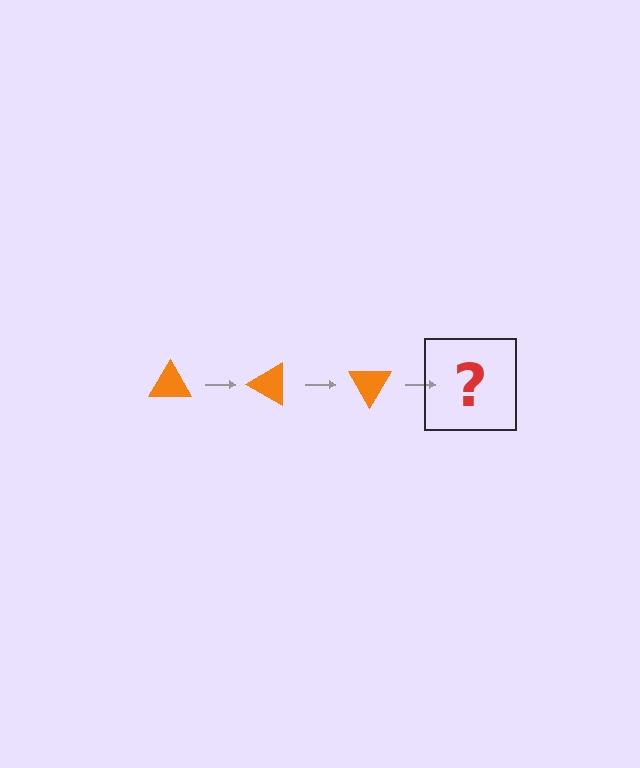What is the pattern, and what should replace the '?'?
The pattern is that the triangle rotates 30 degrees each step. The '?' should be an orange triangle rotated 90 degrees.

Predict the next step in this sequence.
The next step is an orange triangle rotated 90 degrees.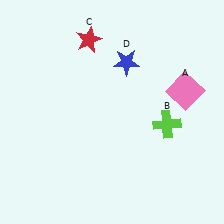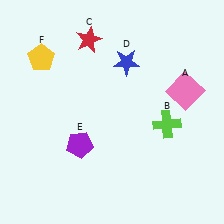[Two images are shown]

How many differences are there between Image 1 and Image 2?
There are 2 differences between the two images.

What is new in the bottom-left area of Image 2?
A purple pentagon (E) was added in the bottom-left area of Image 2.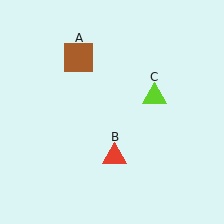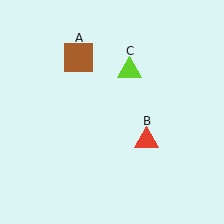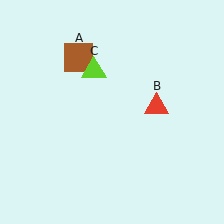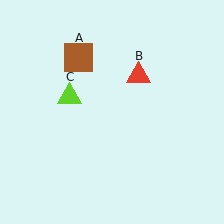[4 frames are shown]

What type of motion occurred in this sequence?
The red triangle (object B), lime triangle (object C) rotated counterclockwise around the center of the scene.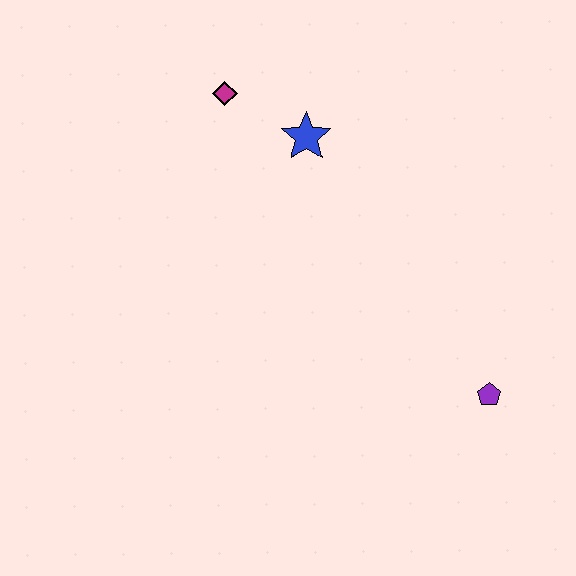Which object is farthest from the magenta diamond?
The purple pentagon is farthest from the magenta diamond.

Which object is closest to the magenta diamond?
The blue star is closest to the magenta diamond.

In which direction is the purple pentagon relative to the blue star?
The purple pentagon is below the blue star.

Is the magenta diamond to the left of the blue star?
Yes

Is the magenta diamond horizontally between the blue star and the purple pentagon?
No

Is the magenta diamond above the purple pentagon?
Yes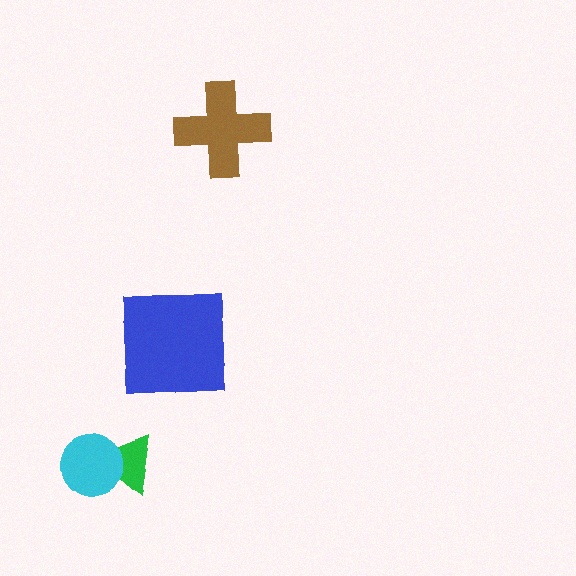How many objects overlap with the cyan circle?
1 object overlaps with the cyan circle.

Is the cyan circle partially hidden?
No, no other shape covers it.